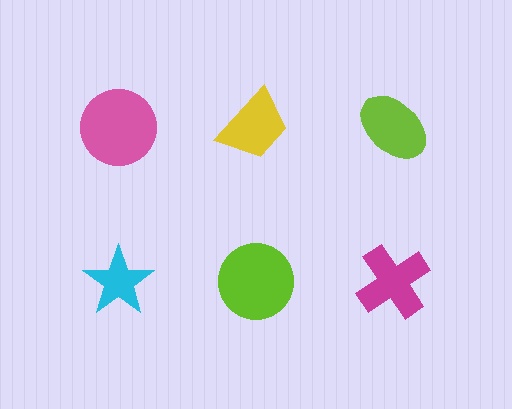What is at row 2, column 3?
A magenta cross.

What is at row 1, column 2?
A yellow trapezoid.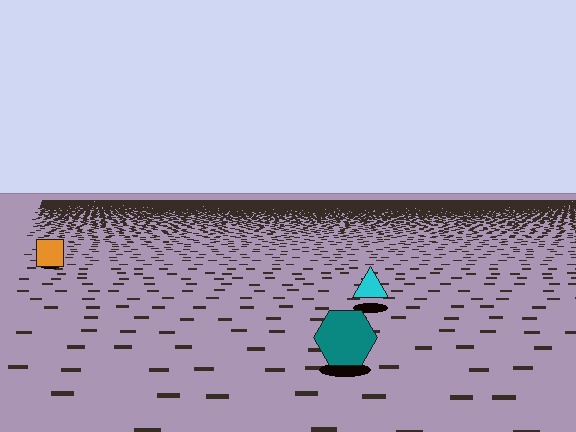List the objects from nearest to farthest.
From nearest to farthest: the teal hexagon, the cyan triangle, the orange square.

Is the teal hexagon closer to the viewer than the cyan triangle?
Yes. The teal hexagon is closer — you can tell from the texture gradient: the ground texture is coarser near it.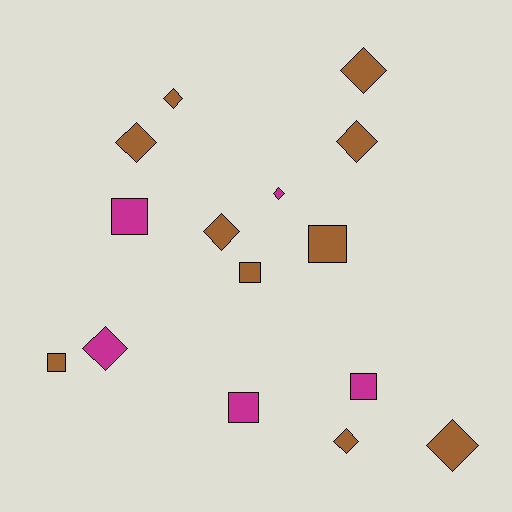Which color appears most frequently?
Brown, with 10 objects.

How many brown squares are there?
There are 3 brown squares.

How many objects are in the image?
There are 15 objects.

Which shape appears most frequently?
Diamond, with 9 objects.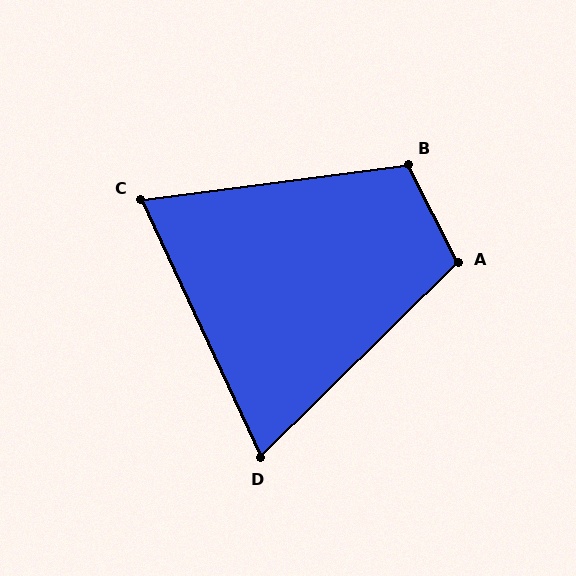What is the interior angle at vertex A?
Approximately 108 degrees (obtuse).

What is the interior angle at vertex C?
Approximately 72 degrees (acute).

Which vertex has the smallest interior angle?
D, at approximately 70 degrees.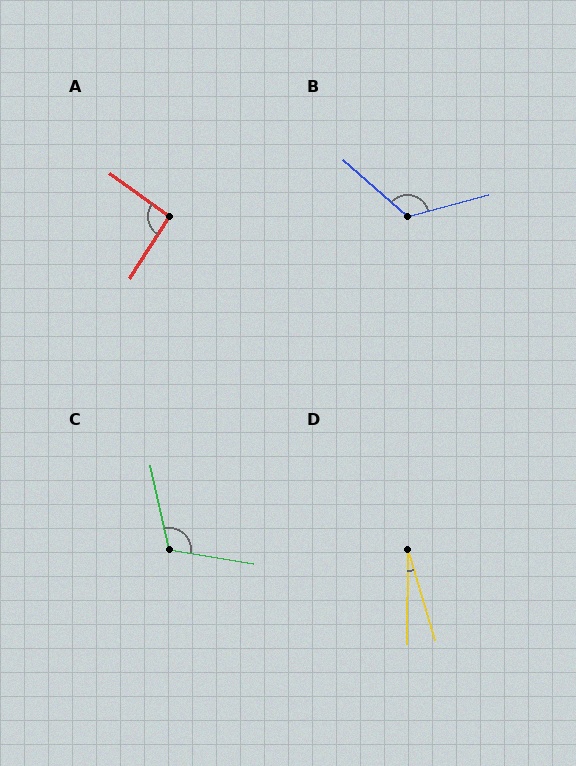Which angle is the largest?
B, at approximately 124 degrees.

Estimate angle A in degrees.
Approximately 94 degrees.